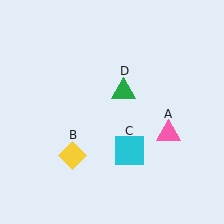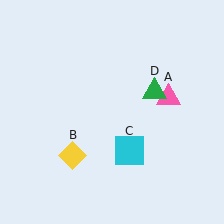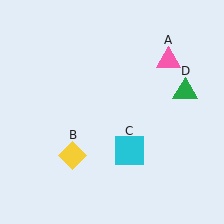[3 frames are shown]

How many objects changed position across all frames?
2 objects changed position: pink triangle (object A), green triangle (object D).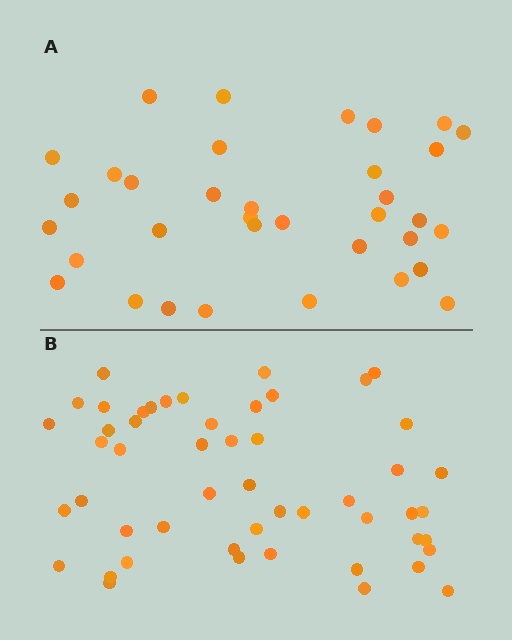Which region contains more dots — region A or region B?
Region B (the bottom region) has more dots.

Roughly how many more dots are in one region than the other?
Region B has approximately 15 more dots than region A.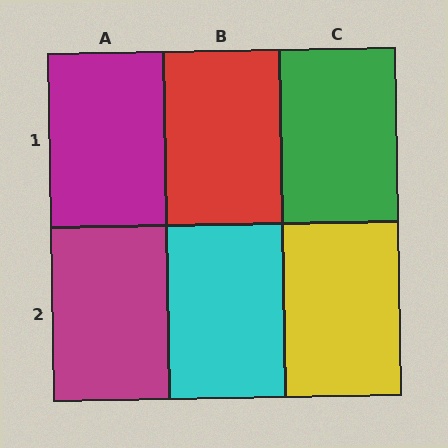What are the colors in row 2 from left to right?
Magenta, cyan, yellow.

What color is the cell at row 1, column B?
Red.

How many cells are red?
1 cell is red.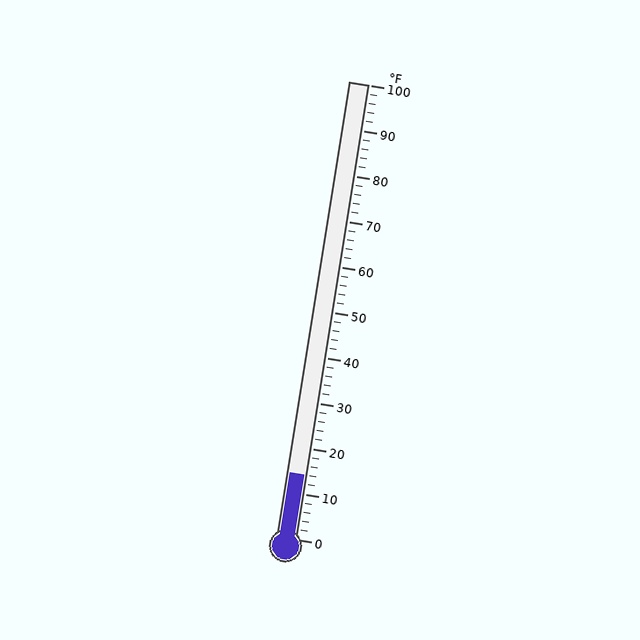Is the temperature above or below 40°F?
The temperature is below 40°F.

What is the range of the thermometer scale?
The thermometer scale ranges from 0°F to 100°F.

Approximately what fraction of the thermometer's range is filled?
The thermometer is filled to approximately 15% of its range.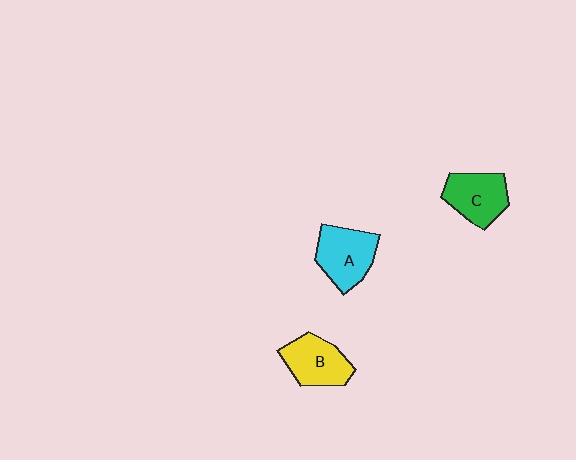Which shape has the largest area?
Shape A (cyan).